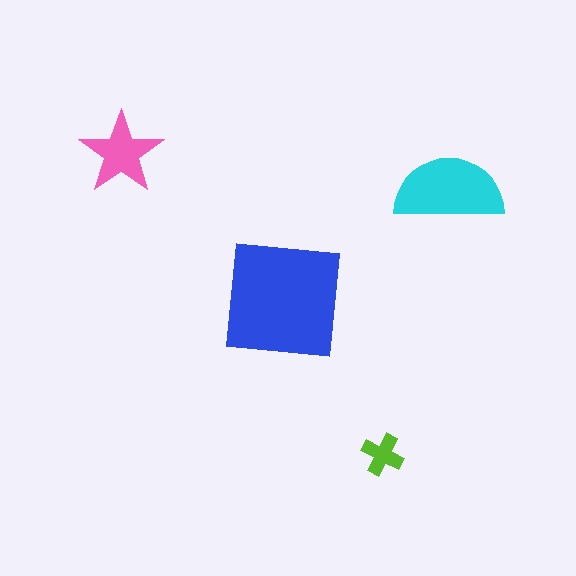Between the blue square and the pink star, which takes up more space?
The blue square.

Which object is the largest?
The blue square.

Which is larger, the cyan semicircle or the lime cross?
The cyan semicircle.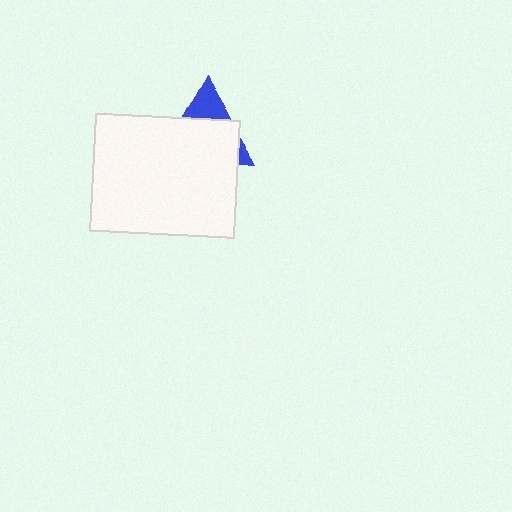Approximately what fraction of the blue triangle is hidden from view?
Roughly 70% of the blue triangle is hidden behind the white rectangle.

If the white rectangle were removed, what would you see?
You would see the complete blue triangle.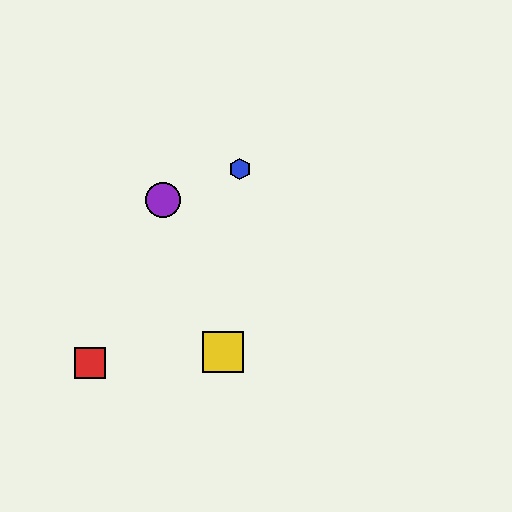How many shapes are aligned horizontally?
2 shapes (the green circle, the purple circle) are aligned horizontally.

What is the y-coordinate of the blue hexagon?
The blue hexagon is at y≈169.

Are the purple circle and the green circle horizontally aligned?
Yes, both are at y≈200.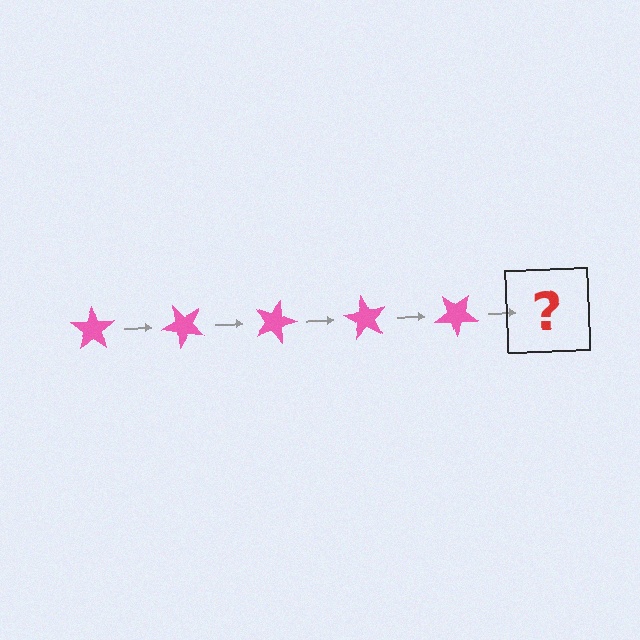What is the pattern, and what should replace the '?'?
The pattern is that the star rotates 45 degrees each step. The '?' should be a pink star rotated 225 degrees.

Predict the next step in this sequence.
The next step is a pink star rotated 225 degrees.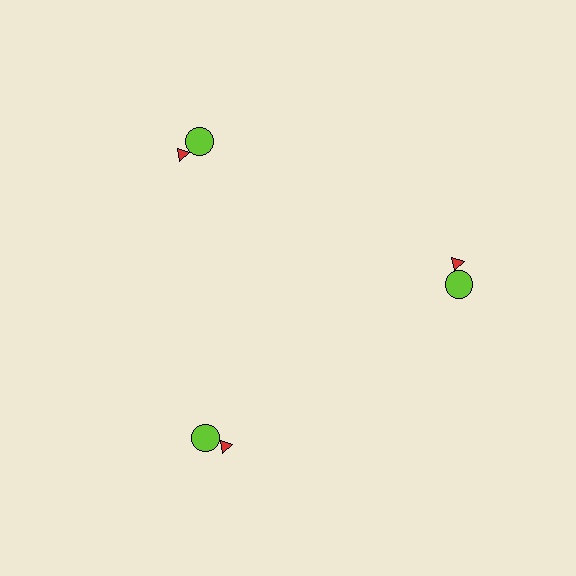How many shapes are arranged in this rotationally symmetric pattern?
There are 6 shapes, arranged in 3 groups of 2.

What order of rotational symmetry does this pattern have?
This pattern has 3-fold rotational symmetry.